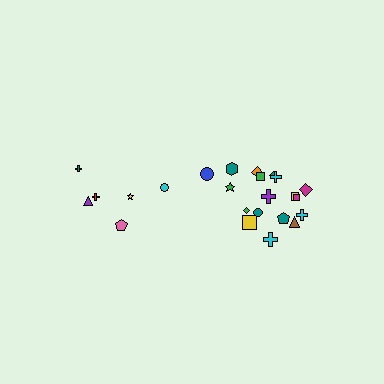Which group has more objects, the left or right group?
The right group.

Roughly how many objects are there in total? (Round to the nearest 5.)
Roughly 25 objects in total.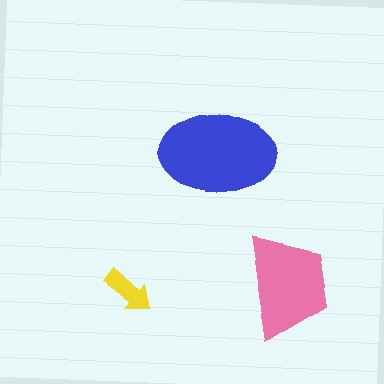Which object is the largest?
The blue ellipse.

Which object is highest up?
The blue ellipse is topmost.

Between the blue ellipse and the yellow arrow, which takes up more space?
The blue ellipse.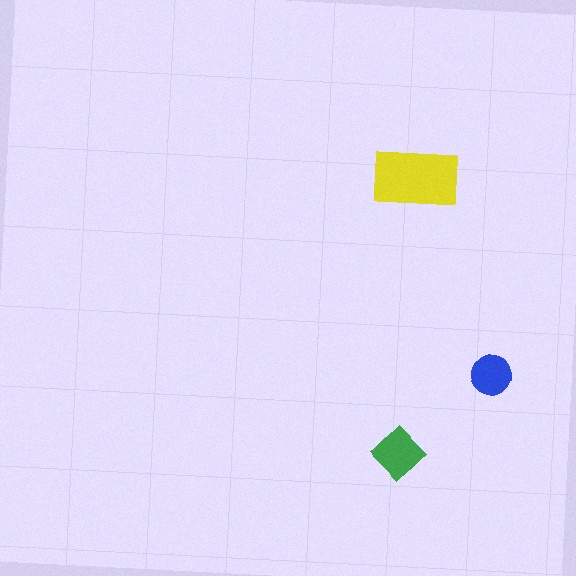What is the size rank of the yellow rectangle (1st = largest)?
1st.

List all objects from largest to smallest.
The yellow rectangle, the green diamond, the blue circle.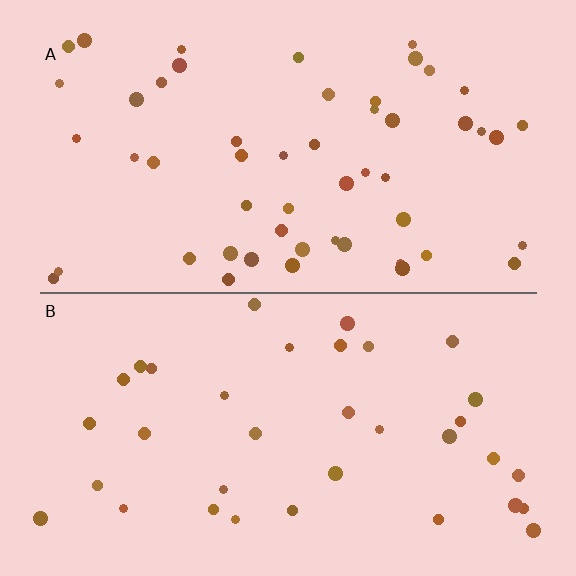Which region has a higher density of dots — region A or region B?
A (the top).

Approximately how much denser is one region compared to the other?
Approximately 1.5× — region A over region B.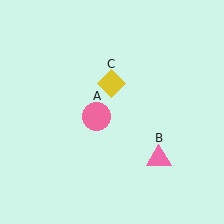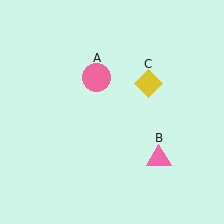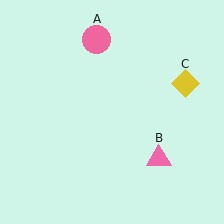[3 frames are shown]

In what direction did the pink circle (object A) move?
The pink circle (object A) moved up.